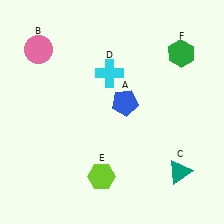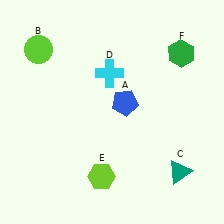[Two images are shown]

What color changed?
The circle (B) changed from pink in Image 1 to lime in Image 2.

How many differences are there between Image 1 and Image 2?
There is 1 difference between the two images.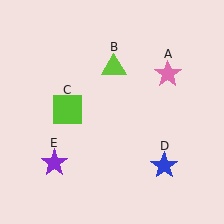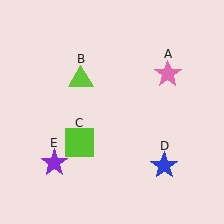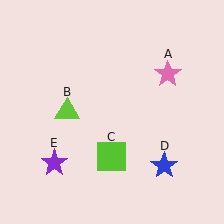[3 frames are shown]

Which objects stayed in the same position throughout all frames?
Pink star (object A) and blue star (object D) and purple star (object E) remained stationary.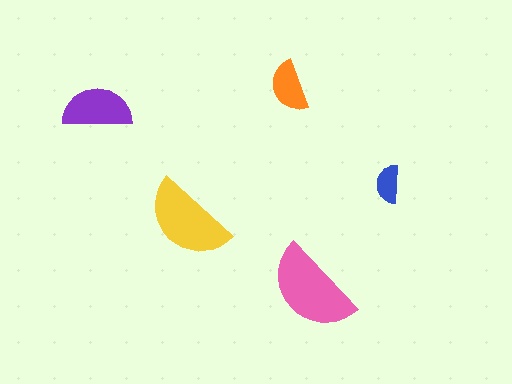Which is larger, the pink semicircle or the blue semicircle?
The pink one.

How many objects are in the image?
There are 5 objects in the image.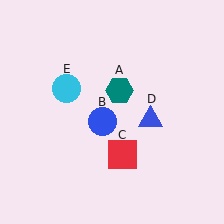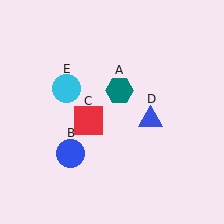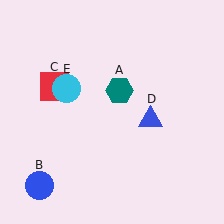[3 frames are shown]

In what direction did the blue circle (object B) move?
The blue circle (object B) moved down and to the left.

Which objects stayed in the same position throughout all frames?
Teal hexagon (object A) and blue triangle (object D) and cyan circle (object E) remained stationary.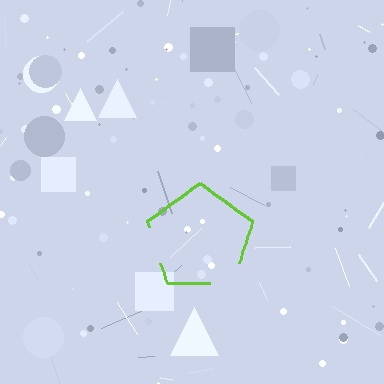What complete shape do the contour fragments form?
The contour fragments form a pentagon.